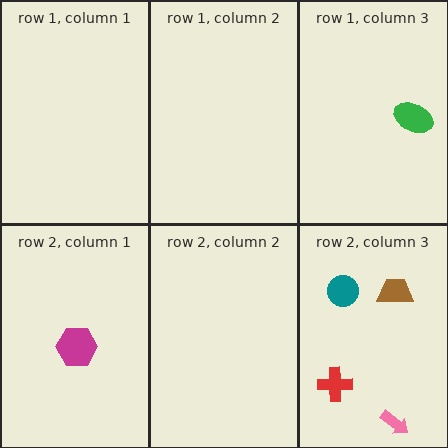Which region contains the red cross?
The row 2, column 3 region.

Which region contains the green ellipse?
The row 1, column 3 region.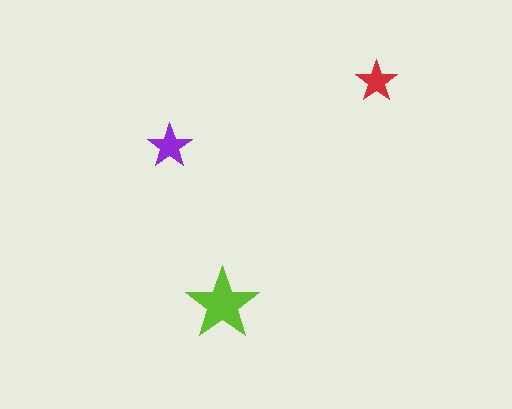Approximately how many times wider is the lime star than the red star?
About 2 times wider.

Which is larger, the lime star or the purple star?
The lime one.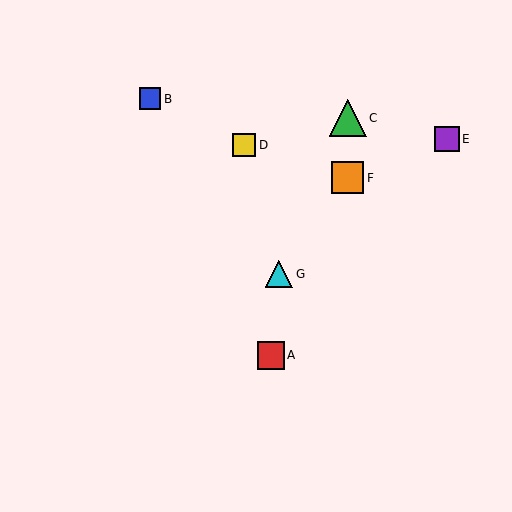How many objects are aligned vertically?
2 objects (C, F) are aligned vertically.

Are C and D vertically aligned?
No, C is at x≈348 and D is at x≈244.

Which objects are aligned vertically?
Objects C, F are aligned vertically.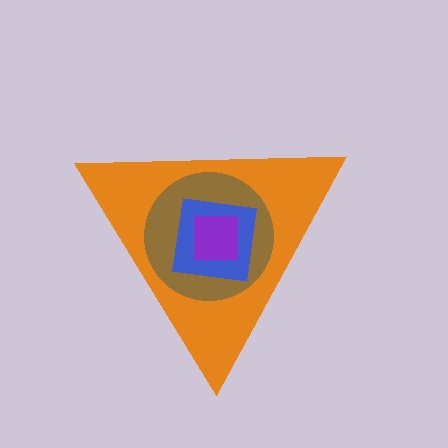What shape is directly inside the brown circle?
The blue square.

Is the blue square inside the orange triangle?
Yes.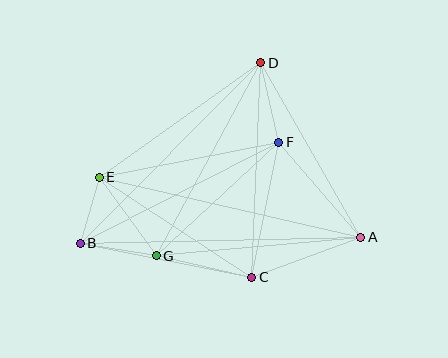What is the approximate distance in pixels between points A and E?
The distance between A and E is approximately 269 pixels.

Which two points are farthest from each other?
Points A and B are farthest from each other.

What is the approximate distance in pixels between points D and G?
The distance between D and G is approximately 220 pixels.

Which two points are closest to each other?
Points B and E are closest to each other.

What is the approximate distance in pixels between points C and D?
The distance between C and D is approximately 215 pixels.